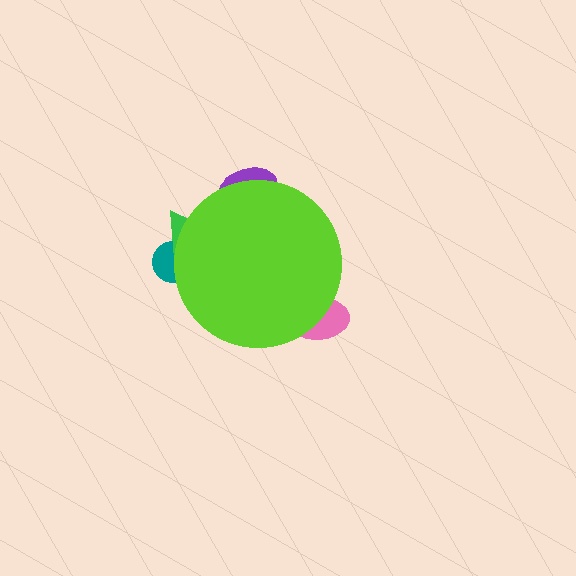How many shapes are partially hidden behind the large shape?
4 shapes are partially hidden.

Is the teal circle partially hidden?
Yes, the teal circle is partially hidden behind the lime circle.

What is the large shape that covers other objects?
A lime circle.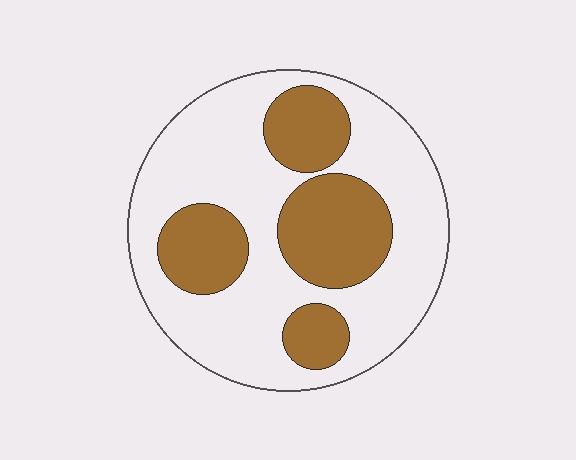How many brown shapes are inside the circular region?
4.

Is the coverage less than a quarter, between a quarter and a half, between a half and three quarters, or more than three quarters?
Between a quarter and a half.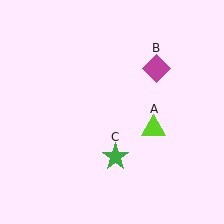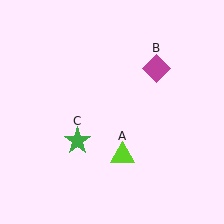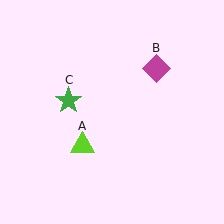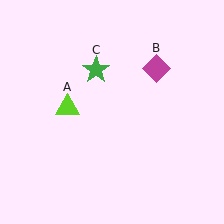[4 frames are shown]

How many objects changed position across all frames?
2 objects changed position: lime triangle (object A), green star (object C).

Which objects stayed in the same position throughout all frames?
Magenta diamond (object B) remained stationary.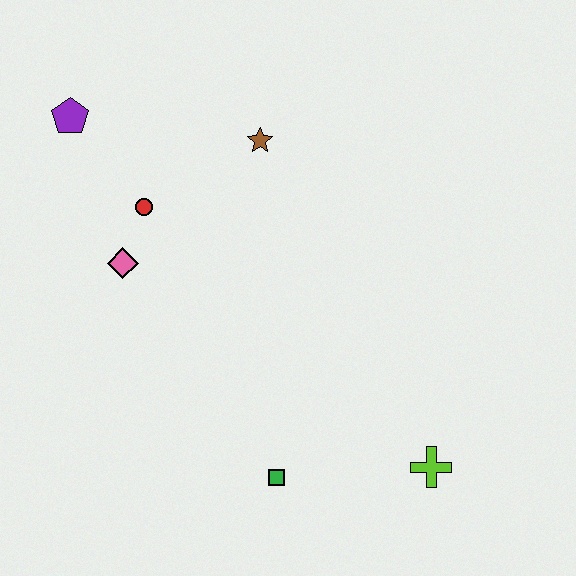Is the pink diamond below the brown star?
Yes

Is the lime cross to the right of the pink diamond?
Yes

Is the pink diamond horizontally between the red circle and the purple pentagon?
Yes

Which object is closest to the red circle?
The pink diamond is closest to the red circle.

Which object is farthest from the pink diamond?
The lime cross is farthest from the pink diamond.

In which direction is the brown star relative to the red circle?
The brown star is to the right of the red circle.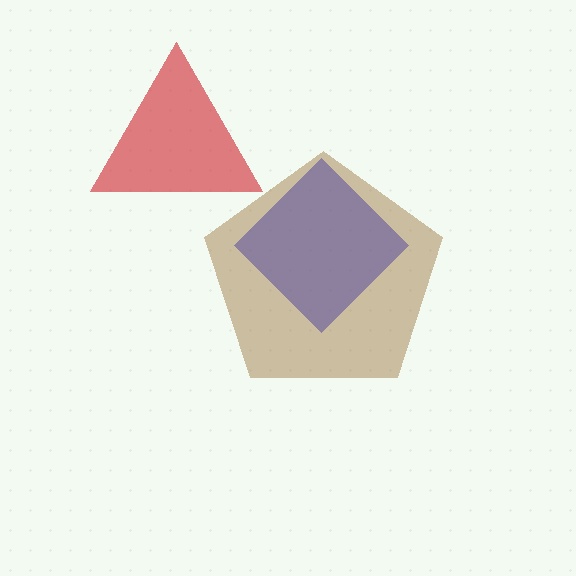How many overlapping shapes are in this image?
There are 3 overlapping shapes in the image.